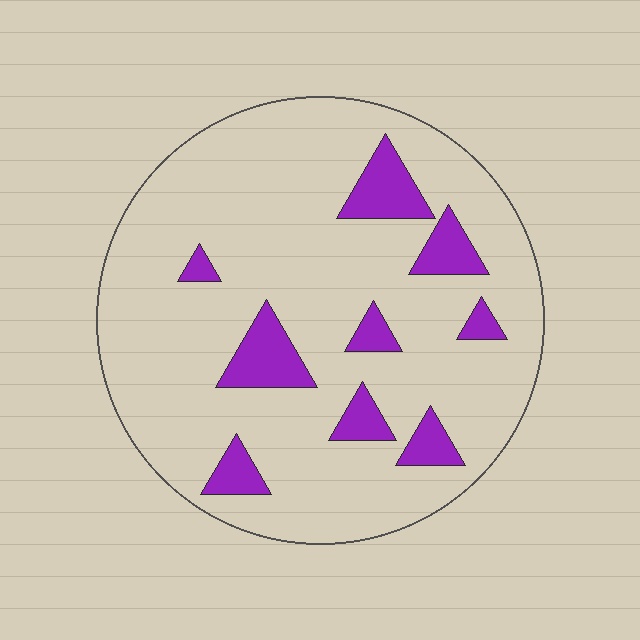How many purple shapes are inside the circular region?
9.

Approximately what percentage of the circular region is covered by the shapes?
Approximately 15%.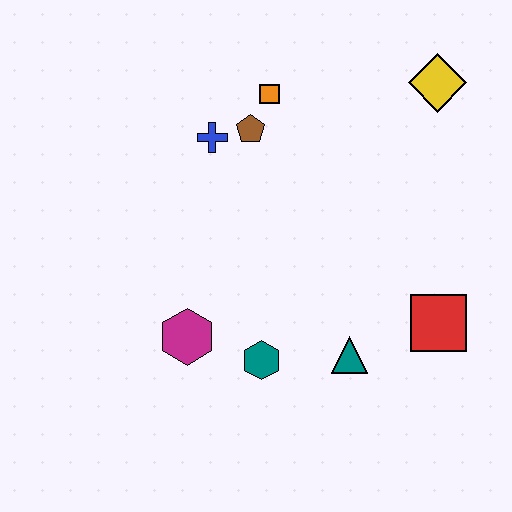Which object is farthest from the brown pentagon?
The red square is farthest from the brown pentagon.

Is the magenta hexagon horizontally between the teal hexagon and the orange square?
No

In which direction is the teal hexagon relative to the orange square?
The teal hexagon is below the orange square.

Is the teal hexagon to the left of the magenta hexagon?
No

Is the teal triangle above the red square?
No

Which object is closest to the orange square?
The brown pentagon is closest to the orange square.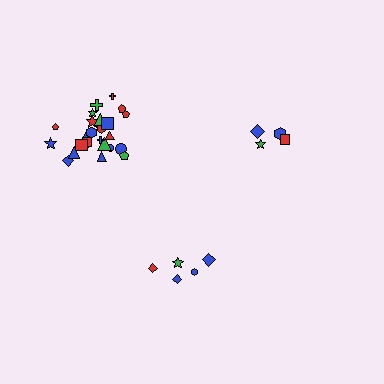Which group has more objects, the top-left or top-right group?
The top-left group.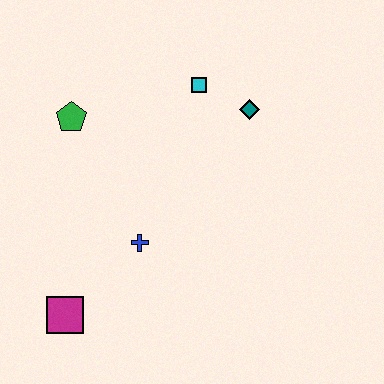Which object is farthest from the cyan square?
The magenta square is farthest from the cyan square.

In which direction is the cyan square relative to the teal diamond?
The cyan square is to the left of the teal diamond.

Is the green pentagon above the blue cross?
Yes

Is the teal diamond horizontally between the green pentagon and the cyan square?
No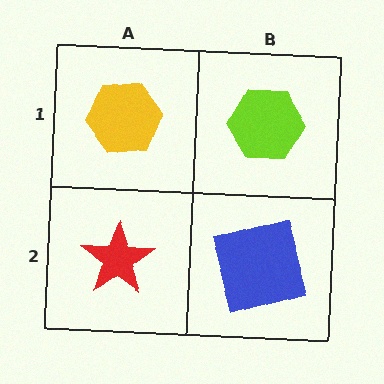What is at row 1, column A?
A yellow hexagon.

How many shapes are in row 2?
2 shapes.